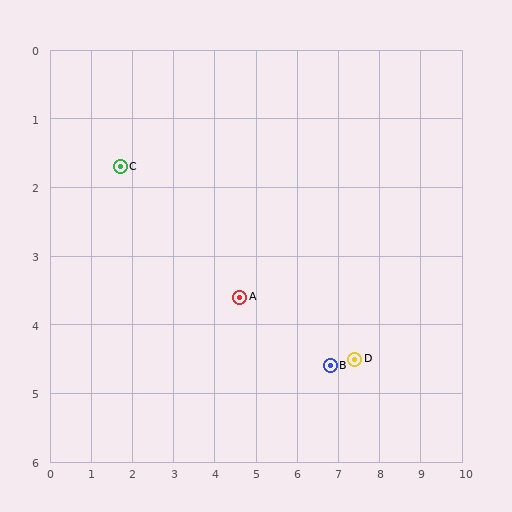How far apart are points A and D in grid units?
Points A and D are about 2.9 grid units apart.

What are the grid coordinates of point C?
Point C is at approximately (1.7, 1.7).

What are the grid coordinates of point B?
Point B is at approximately (6.8, 4.6).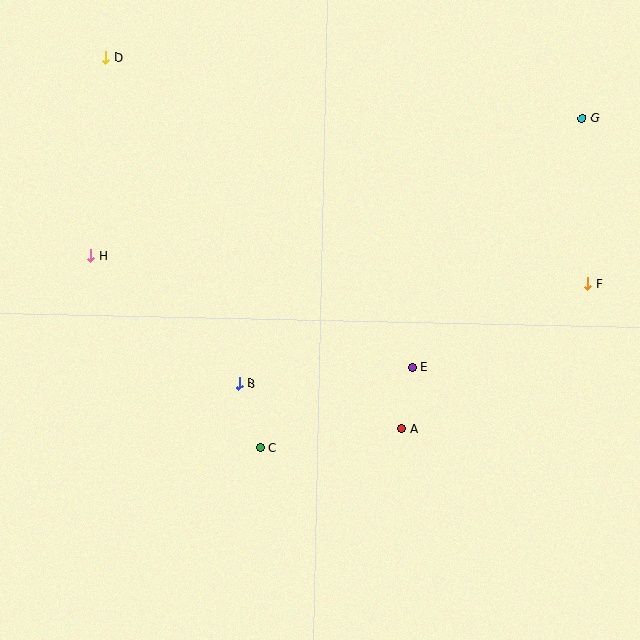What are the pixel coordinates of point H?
Point H is at (91, 256).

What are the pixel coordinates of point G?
Point G is at (582, 118).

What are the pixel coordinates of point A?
Point A is at (401, 428).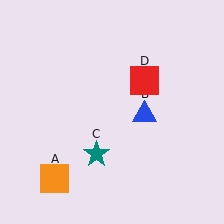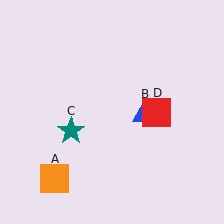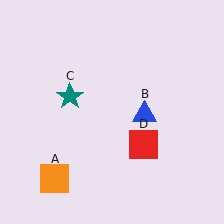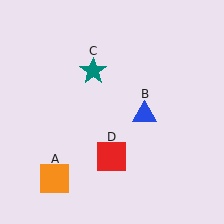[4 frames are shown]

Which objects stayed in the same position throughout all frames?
Orange square (object A) and blue triangle (object B) remained stationary.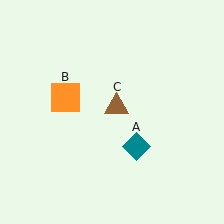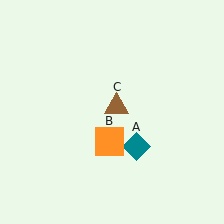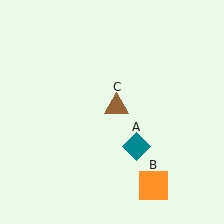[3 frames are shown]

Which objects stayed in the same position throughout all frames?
Teal diamond (object A) and brown triangle (object C) remained stationary.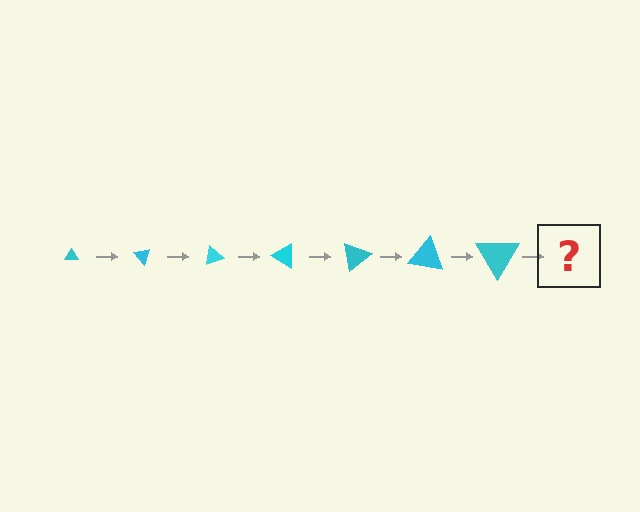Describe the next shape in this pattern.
It should be a triangle, larger than the previous one and rotated 350 degrees from the start.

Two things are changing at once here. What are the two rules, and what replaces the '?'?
The two rules are that the triangle grows larger each step and it rotates 50 degrees each step. The '?' should be a triangle, larger than the previous one and rotated 350 degrees from the start.